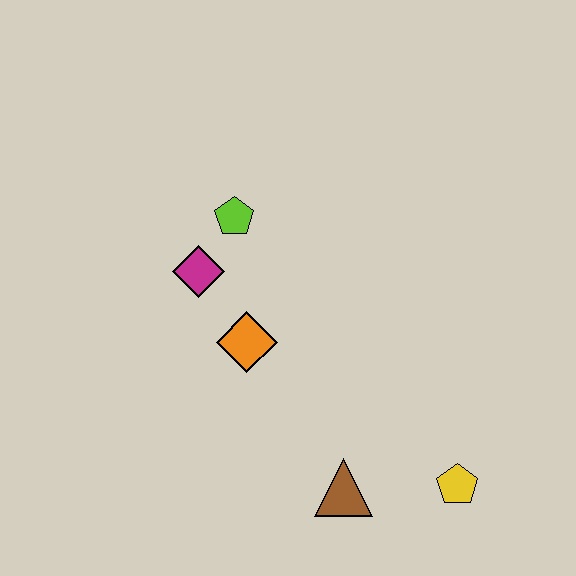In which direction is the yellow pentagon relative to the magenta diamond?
The yellow pentagon is to the right of the magenta diamond.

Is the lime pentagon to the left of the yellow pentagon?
Yes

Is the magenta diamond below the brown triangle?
No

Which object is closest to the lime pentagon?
The magenta diamond is closest to the lime pentagon.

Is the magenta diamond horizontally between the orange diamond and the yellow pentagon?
No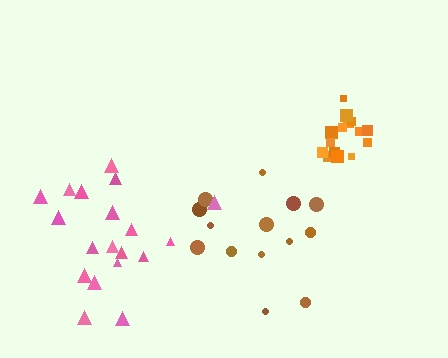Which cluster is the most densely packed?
Orange.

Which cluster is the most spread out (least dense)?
Brown.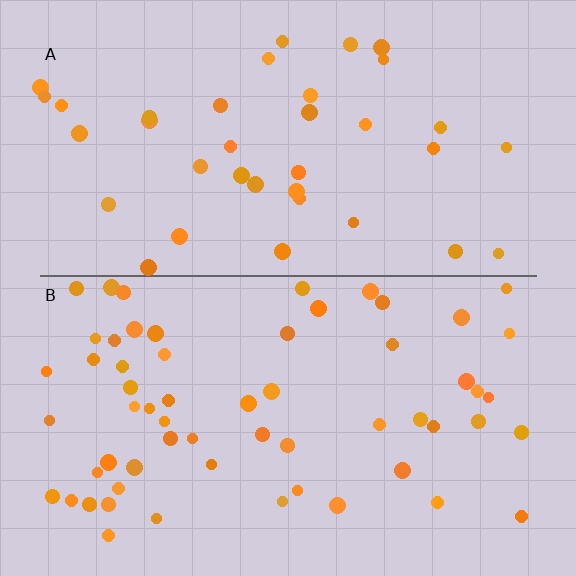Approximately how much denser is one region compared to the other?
Approximately 1.6× — region B over region A.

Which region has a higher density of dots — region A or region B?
B (the bottom).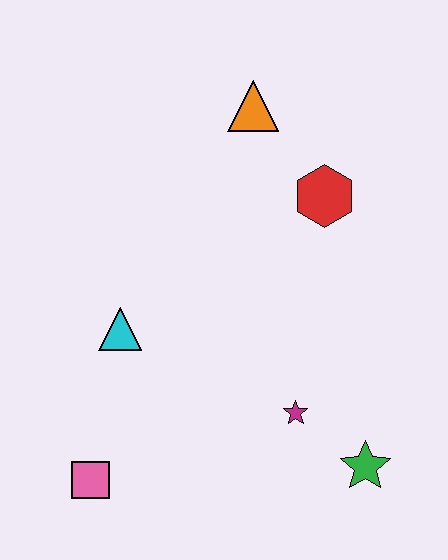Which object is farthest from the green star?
The orange triangle is farthest from the green star.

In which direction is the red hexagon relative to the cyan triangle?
The red hexagon is to the right of the cyan triangle.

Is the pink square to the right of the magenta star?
No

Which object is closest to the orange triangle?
The red hexagon is closest to the orange triangle.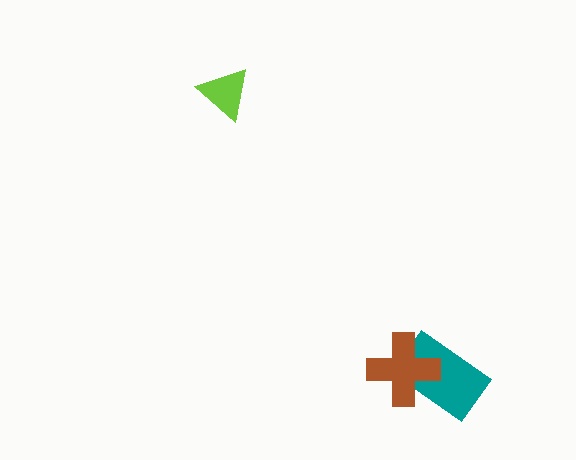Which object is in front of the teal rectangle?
The brown cross is in front of the teal rectangle.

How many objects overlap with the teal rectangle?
1 object overlaps with the teal rectangle.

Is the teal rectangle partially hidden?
Yes, it is partially covered by another shape.